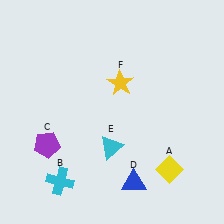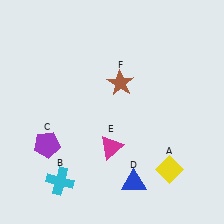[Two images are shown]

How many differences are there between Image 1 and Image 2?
There are 2 differences between the two images.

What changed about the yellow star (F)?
In Image 1, F is yellow. In Image 2, it changed to brown.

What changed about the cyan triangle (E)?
In Image 1, E is cyan. In Image 2, it changed to magenta.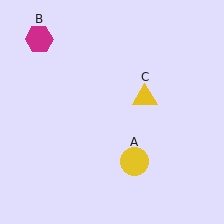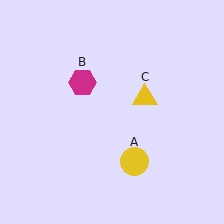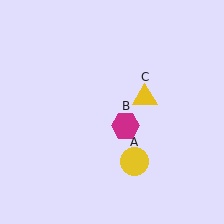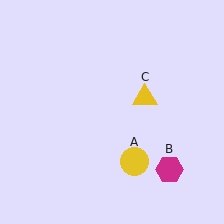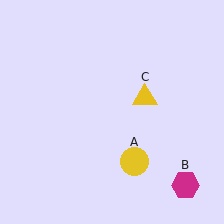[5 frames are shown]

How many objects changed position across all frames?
1 object changed position: magenta hexagon (object B).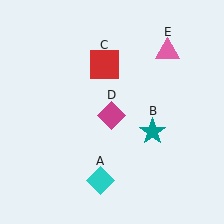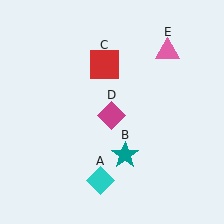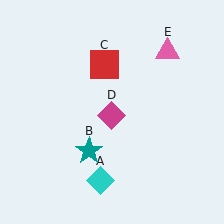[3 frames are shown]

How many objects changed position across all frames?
1 object changed position: teal star (object B).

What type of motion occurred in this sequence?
The teal star (object B) rotated clockwise around the center of the scene.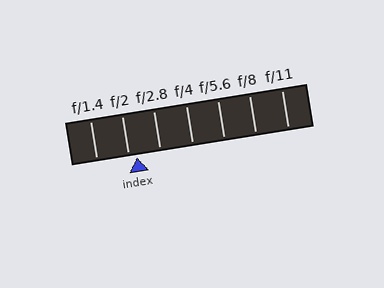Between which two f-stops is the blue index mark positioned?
The index mark is between f/2 and f/2.8.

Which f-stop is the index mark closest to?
The index mark is closest to f/2.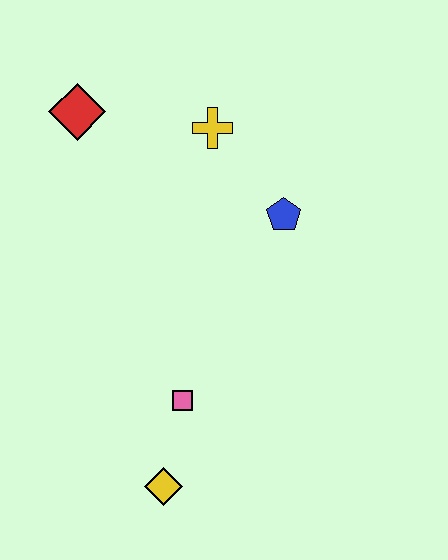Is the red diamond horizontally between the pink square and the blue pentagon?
No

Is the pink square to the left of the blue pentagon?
Yes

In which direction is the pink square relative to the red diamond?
The pink square is below the red diamond.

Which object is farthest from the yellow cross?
The yellow diamond is farthest from the yellow cross.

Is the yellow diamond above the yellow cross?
No